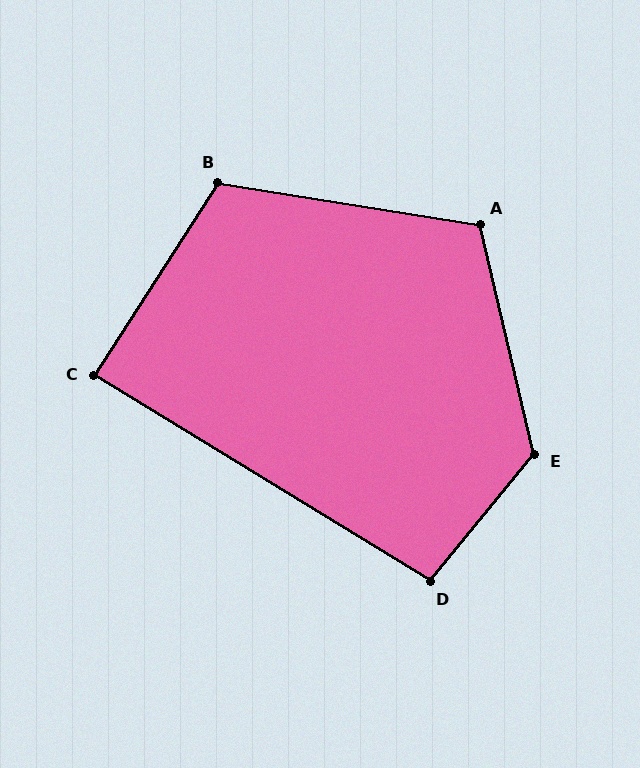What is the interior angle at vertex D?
Approximately 98 degrees (obtuse).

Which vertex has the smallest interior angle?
C, at approximately 89 degrees.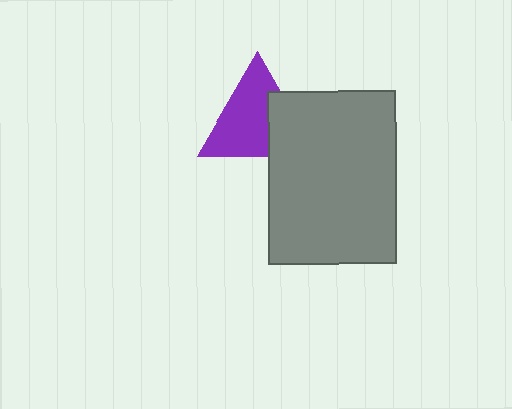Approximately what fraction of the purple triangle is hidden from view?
Roughly 33% of the purple triangle is hidden behind the gray rectangle.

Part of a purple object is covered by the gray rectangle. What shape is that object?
It is a triangle.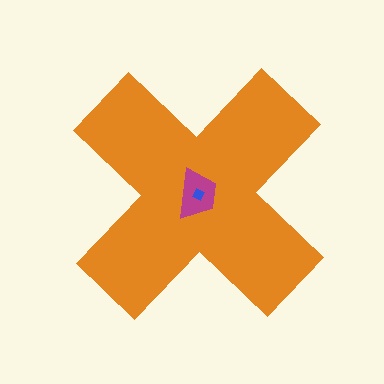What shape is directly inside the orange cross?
The magenta trapezoid.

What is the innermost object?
The blue diamond.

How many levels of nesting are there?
3.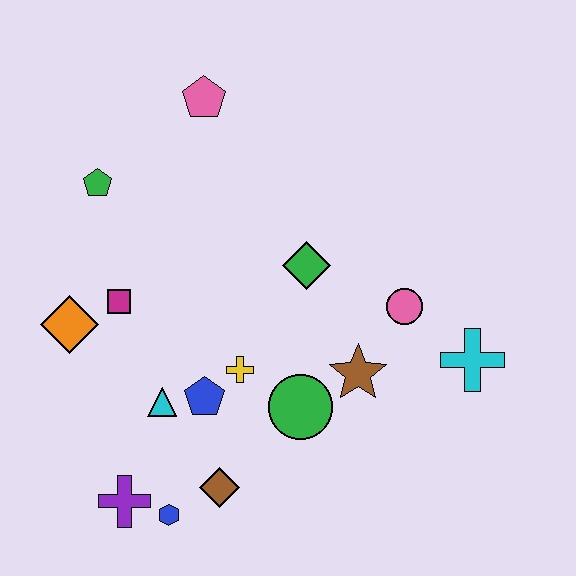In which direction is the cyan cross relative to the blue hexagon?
The cyan cross is to the right of the blue hexagon.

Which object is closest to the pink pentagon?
The green pentagon is closest to the pink pentagon.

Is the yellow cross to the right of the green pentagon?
Yes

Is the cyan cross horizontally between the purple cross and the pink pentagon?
No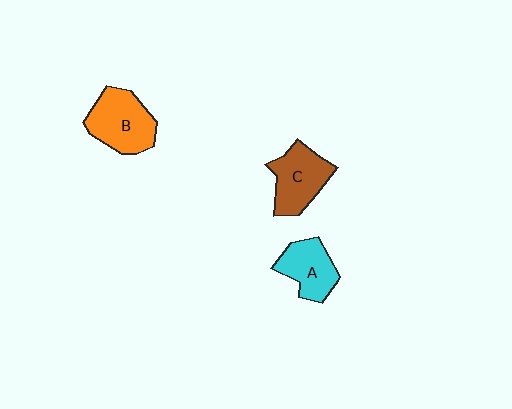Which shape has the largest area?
Shape B (orange).